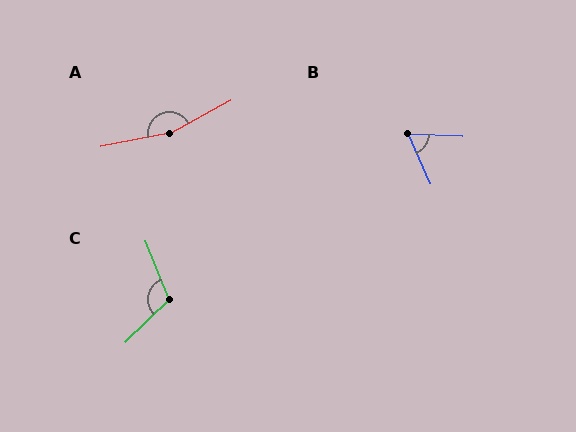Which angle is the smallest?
B, at approximately 63 degrees.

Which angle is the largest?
A, at approximately 162 degrees.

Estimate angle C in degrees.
Approximately 113 degrees.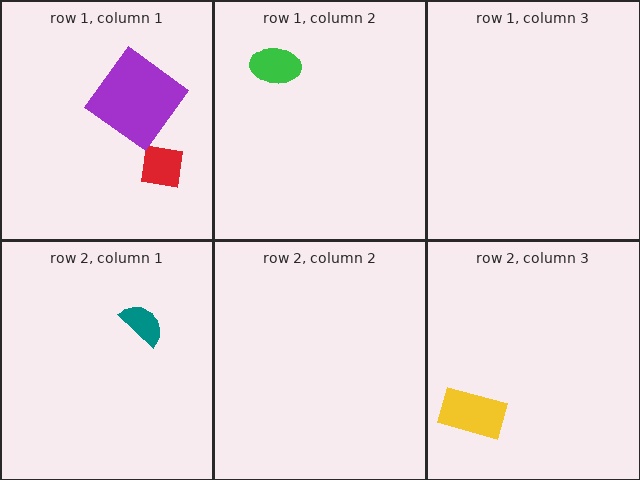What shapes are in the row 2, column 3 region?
The yellow rectangle.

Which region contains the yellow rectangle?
The row 2, column 3 region.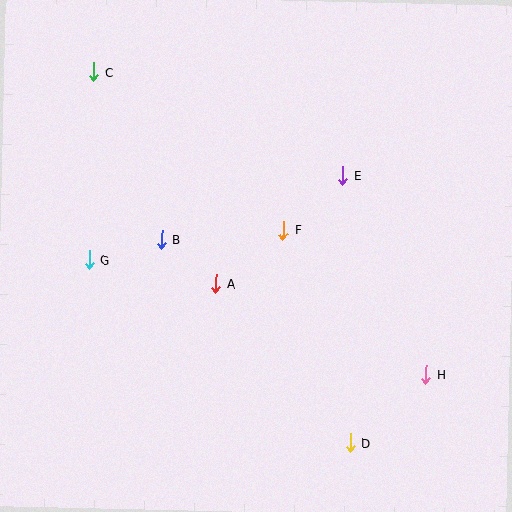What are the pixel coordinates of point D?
Point D is at (350, 443).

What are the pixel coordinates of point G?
Point G is at (89, 260).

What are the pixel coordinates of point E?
Point E is at (343, 176).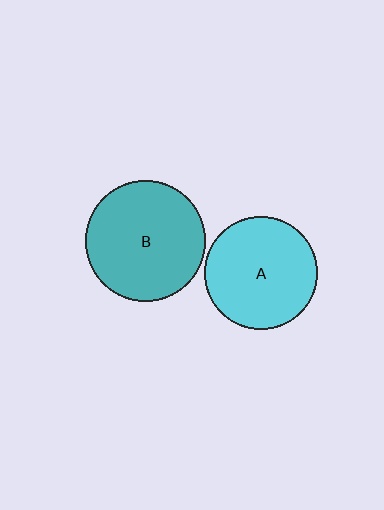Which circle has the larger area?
Circle B (teal).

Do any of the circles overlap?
No, none of the circles overlap.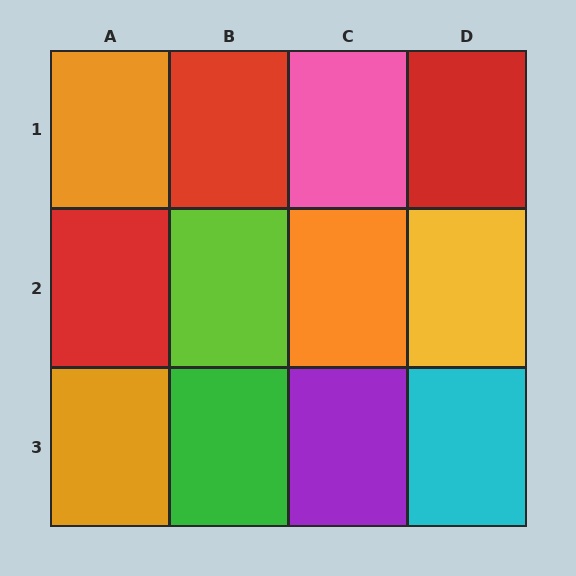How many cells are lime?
1 cell is lime.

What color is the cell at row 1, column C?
Pink.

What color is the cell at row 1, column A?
Orange.